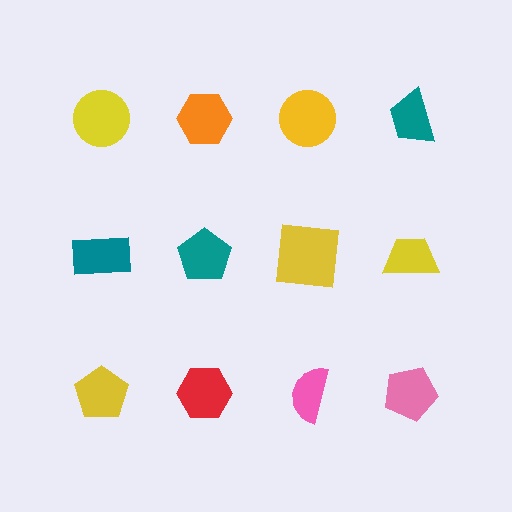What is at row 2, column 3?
A yellow square.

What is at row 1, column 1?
A yellow circle.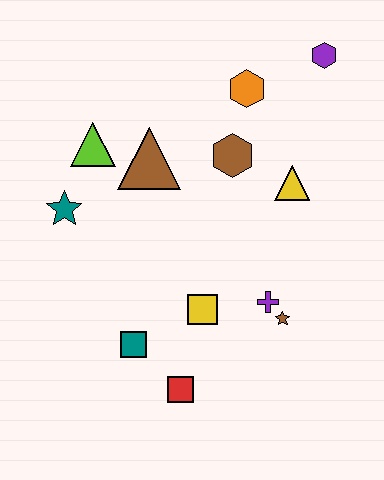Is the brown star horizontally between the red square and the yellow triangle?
Yes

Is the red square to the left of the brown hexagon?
Yes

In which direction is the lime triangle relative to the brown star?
The lime triangle is to the left of the brown star.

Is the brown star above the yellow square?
No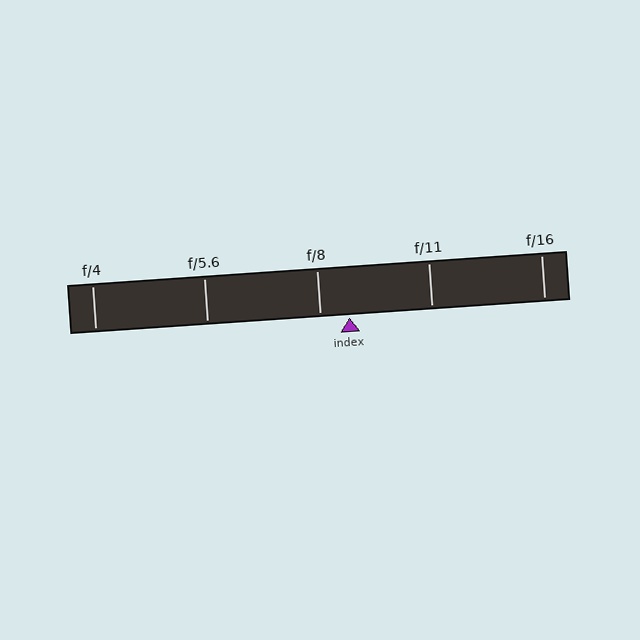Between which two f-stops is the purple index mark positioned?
The index mark is between f/8 and f/11.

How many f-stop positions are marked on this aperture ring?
There are 5 f-stop positions marked.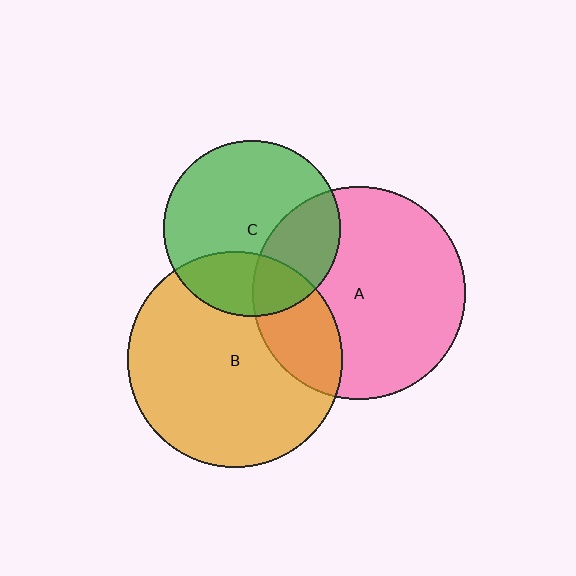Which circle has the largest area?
Circle B (orange).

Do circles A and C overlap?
Yes.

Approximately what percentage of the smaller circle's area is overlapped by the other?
Approximately 30%.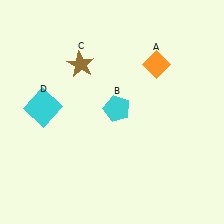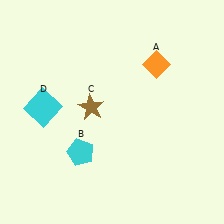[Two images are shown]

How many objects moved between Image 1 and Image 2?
2 objects moved between the two images.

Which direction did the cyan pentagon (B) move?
The cyan pentagon (B) moved down.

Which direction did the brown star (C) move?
The brown star (C) moved down.